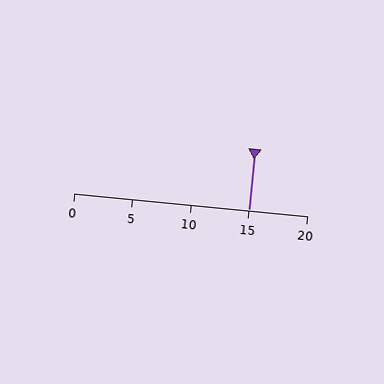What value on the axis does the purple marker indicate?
The marker indicates approximately 15.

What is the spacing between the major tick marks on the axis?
The major ticks are spaced 5 apart.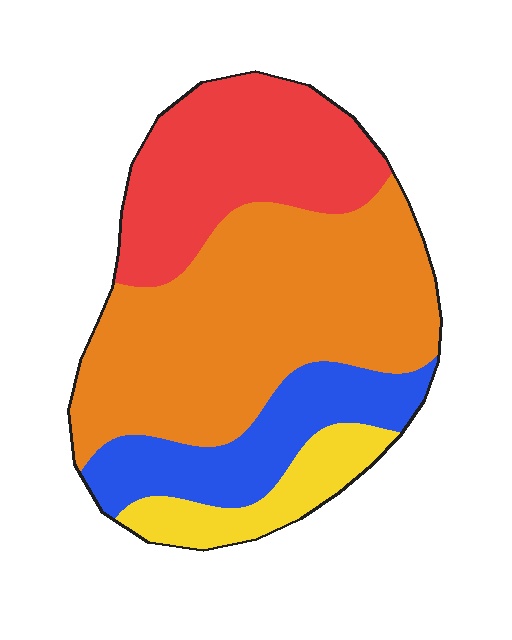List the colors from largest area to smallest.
From largest to smallest: orange, red, blue, yellow.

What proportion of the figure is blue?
Blue covers 17% of the figure.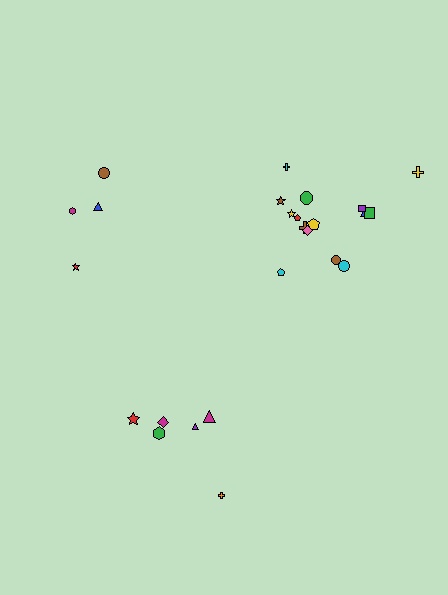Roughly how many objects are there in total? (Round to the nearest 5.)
Roughly 25 objects in total.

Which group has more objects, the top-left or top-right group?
The top-right group.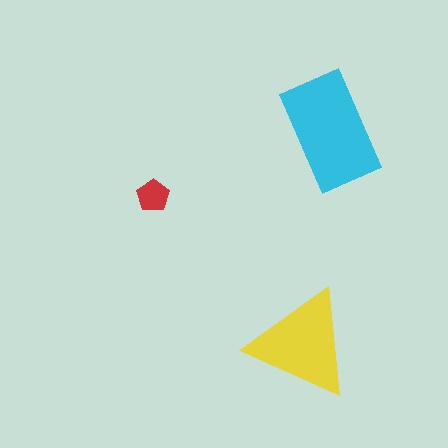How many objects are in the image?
There are 3 objects in the image.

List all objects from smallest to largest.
The red pentagon, the yellow triangle, the cyan rectangle.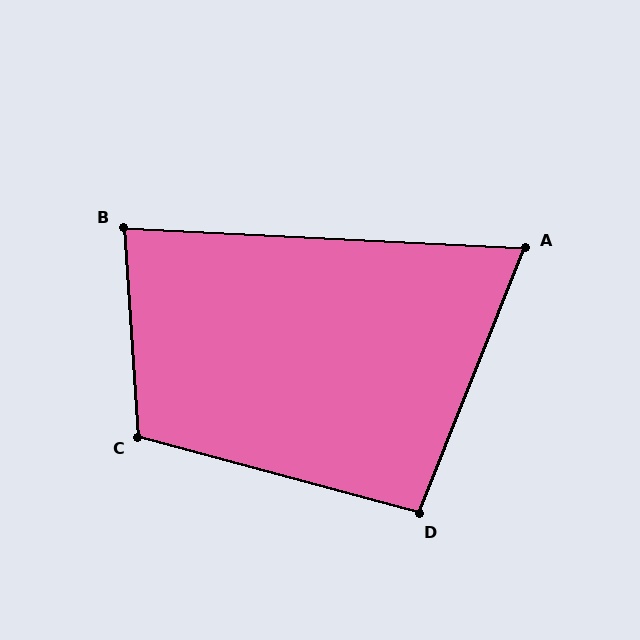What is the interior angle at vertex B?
Approximately 83 degrees (acute).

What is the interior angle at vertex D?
Approximately 97 degrees (obtuse).